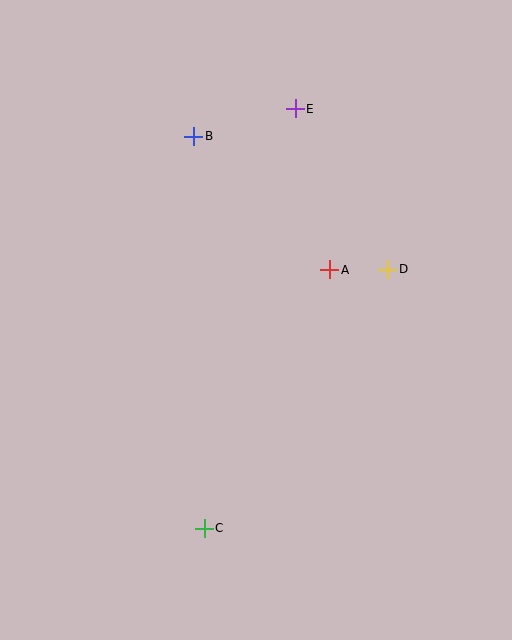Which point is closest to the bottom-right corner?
Point C is closest to the bottom-right corner.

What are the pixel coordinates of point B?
Point B is at (194, 136).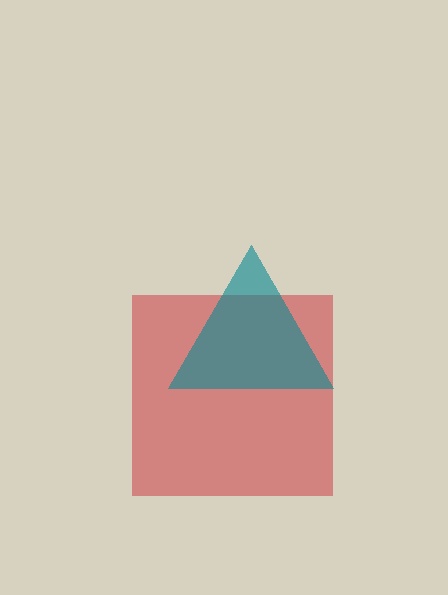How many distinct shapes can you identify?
There are 2 distinct shapes: a red square, a teal triangle.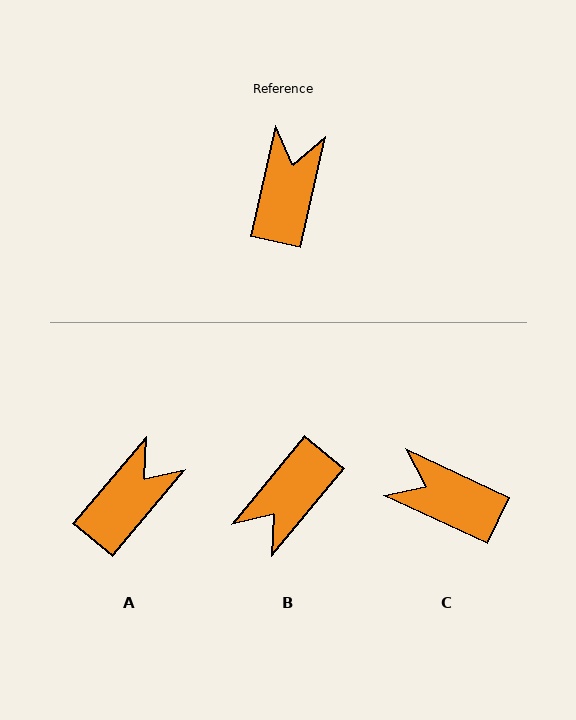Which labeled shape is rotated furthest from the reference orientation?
B, about 154 degrees away.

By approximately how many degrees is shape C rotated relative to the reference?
Approximately 78 degrees counter-clockwise.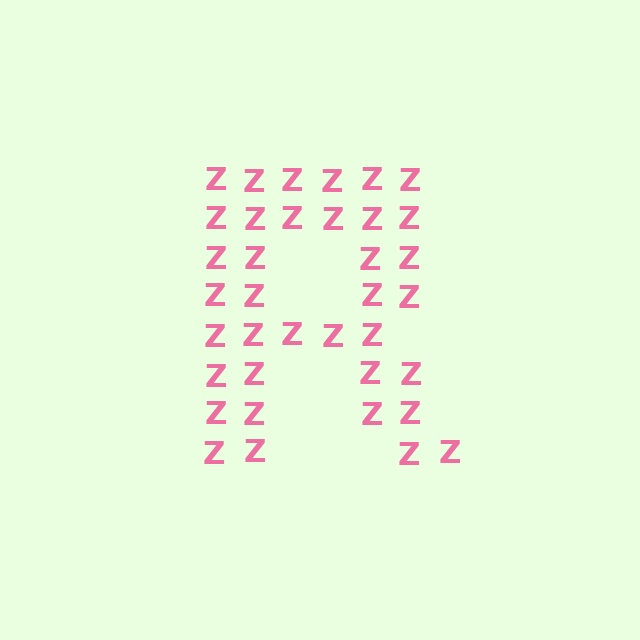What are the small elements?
The small elements are letter Z's.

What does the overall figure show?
The overall figure shows the letter R.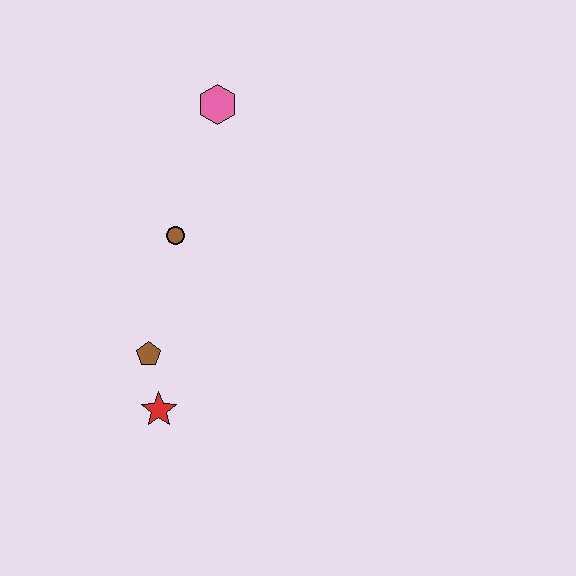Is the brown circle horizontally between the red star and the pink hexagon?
Yes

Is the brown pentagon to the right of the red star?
No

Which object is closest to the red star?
The brown pentagon is closest to the red star.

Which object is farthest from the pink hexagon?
The red star is farthest from the pink hexagon.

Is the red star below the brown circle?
Yes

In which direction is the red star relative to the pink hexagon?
The red star is below the pink hexagon.